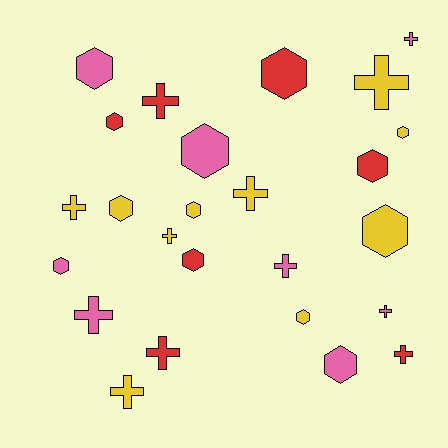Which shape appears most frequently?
Hexagon, with 13 objects.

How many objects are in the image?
There are 25 objects.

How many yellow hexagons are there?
There are 5 yellow hexagons.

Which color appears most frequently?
Yellow, with 10 objects.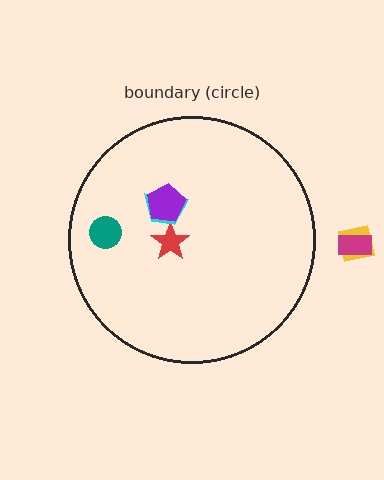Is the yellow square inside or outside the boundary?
Outside.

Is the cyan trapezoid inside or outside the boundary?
Inside.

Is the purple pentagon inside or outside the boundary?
Inside.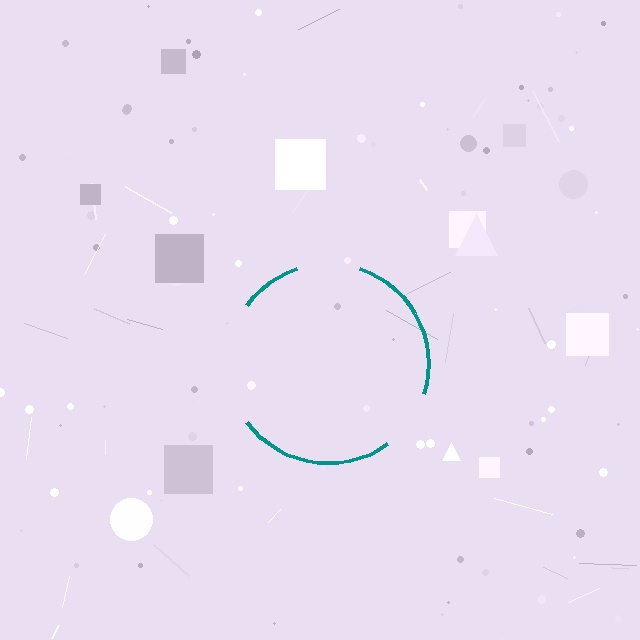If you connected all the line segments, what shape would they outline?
They would outline a circle.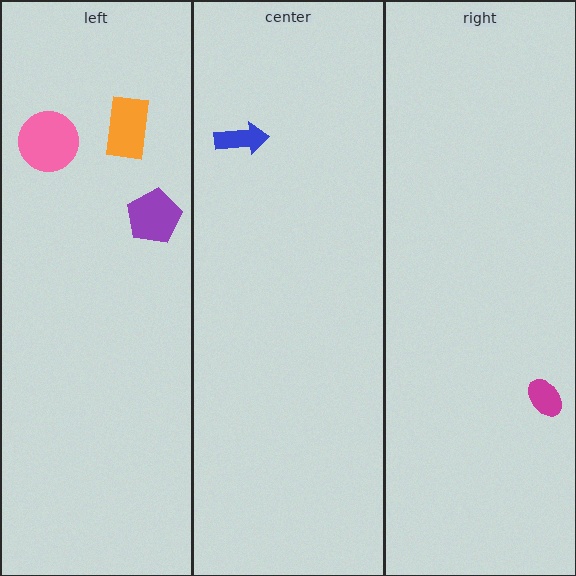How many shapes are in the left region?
3.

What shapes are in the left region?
The orange rectangle, the pink circle, the purple pentagon.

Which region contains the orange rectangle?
The left region.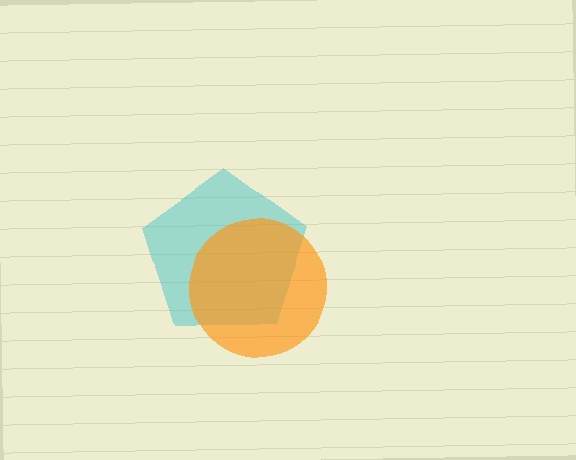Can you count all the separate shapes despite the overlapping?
Yes, there are 2 separate shapes.